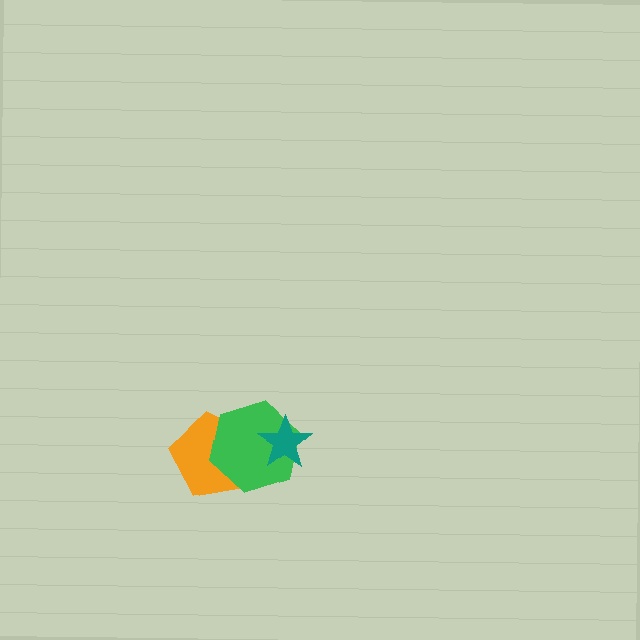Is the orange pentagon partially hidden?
Yes, it is partially covered by another shape.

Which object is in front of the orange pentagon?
The green hexagon is in front of the orange pentagon.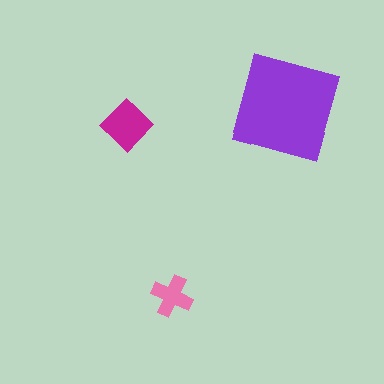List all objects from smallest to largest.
The pink cross, the magenta diamond, the purple square.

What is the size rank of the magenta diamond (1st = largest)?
2nd.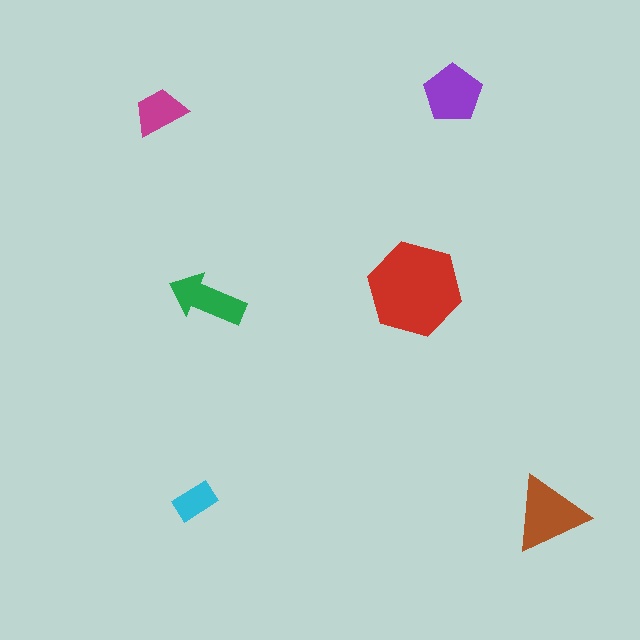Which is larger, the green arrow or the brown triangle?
The brown triangle.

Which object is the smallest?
The cyan rectangle.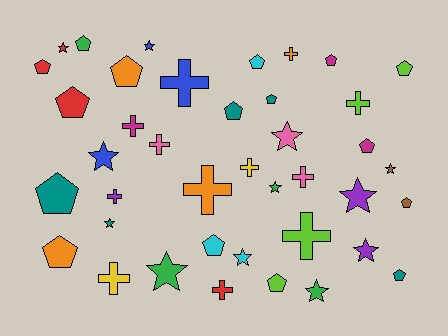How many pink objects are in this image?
There are 3 pink objects.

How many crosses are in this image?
There are 12 crosses.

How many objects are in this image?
There are 40 objects.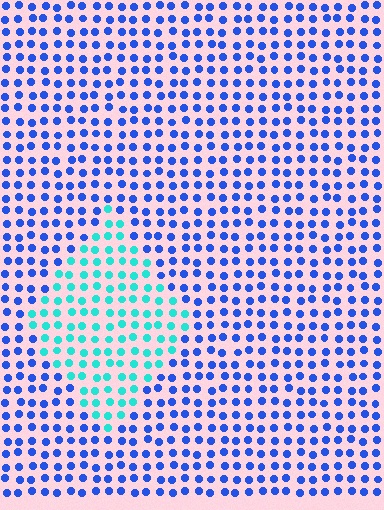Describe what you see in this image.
The image is filled with small blue elements in a uniform arrangement. A diamond-shaped region is visible where the elements are tinted to a slightly different hue, forming a subtle color boundary.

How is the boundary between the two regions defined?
The boundary is defined purely by a slight shift in hue (about 51 degrees). Spacing, size, and orientation are identical on both sides.